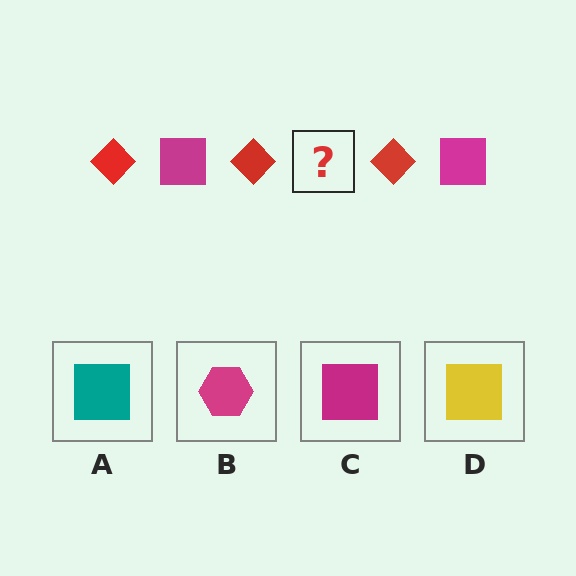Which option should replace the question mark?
Option C.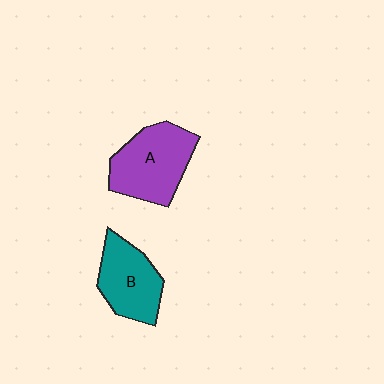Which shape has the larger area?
Shape A (purple).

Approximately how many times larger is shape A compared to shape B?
Approximately 1.2 times.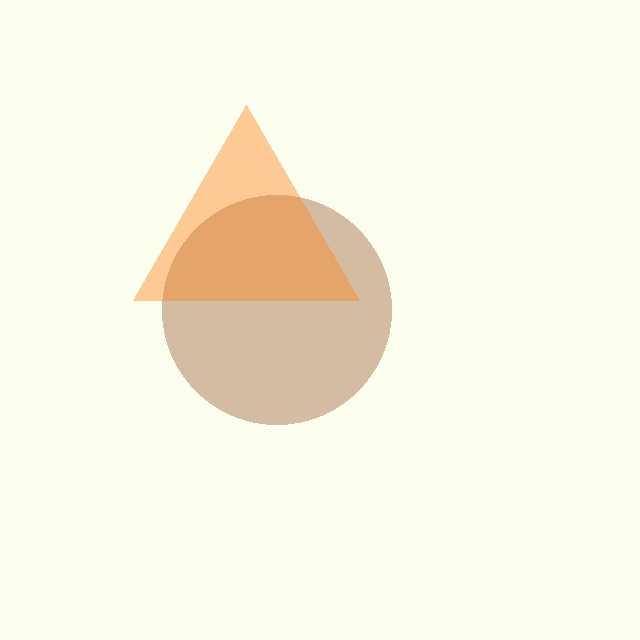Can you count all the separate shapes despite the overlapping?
Yes, there are 2 separate shapes.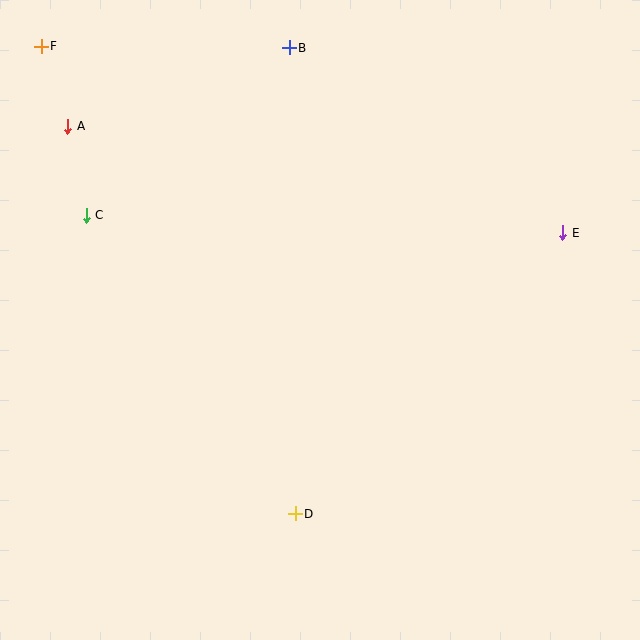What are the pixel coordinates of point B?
Point B is at (289, 48).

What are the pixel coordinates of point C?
Point C is at (86, 215).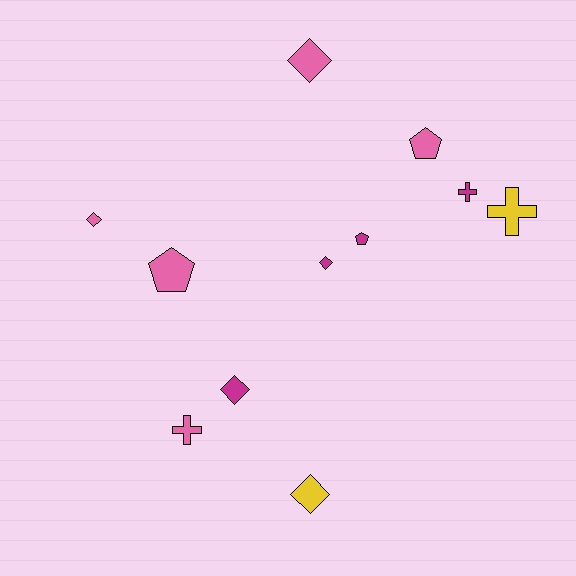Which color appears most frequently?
Pink, with 5 objects.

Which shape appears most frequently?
Diamond, with 5 objects.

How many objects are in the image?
There are 11 objects.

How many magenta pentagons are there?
There is 1 magenta pentagon.